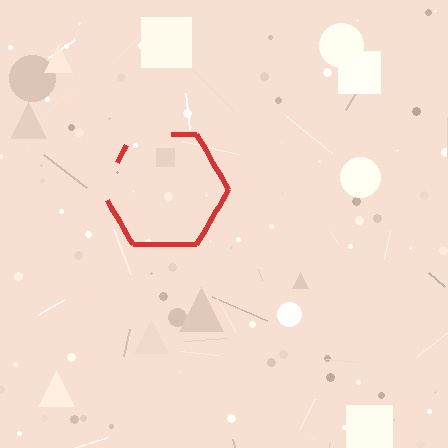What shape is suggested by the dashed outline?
The dashed outline suggests a hexagon.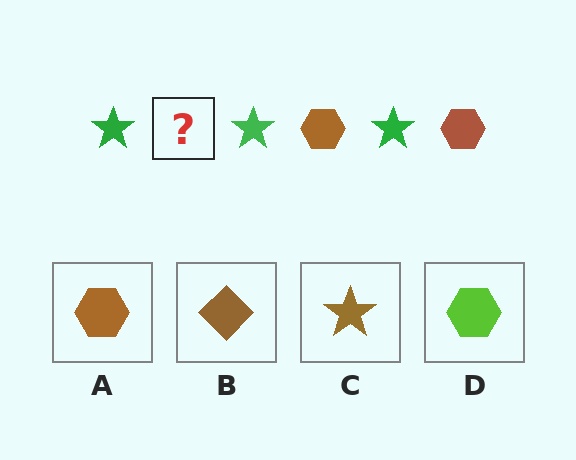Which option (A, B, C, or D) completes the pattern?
A.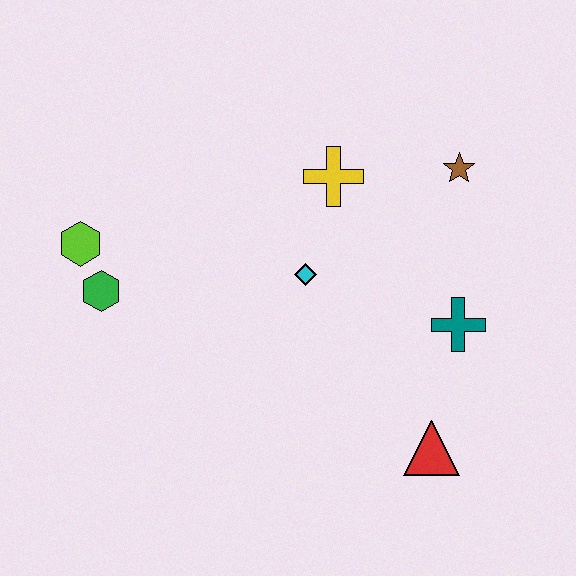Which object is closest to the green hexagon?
The lime hexagon is closest to the green hexagon.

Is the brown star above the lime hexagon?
Yes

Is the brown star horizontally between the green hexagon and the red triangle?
No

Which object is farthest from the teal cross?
The lime hexagon is farthest from the teal cross.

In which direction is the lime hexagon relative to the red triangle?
The lime hexagon is to the left of the red triangle.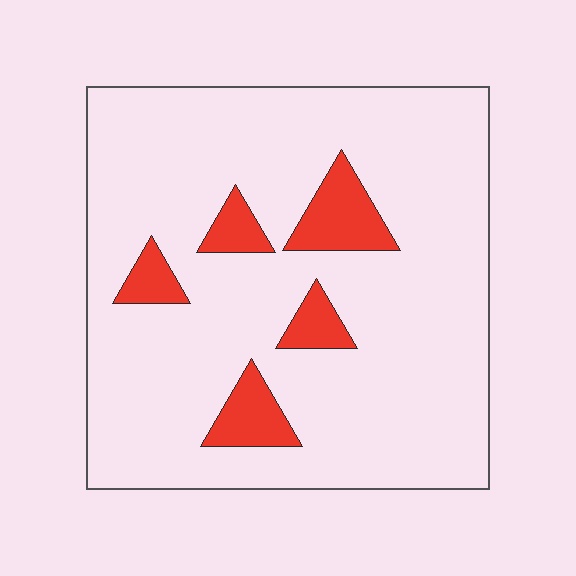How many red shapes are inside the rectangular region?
5.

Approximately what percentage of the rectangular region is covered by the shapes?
Approximately 10%.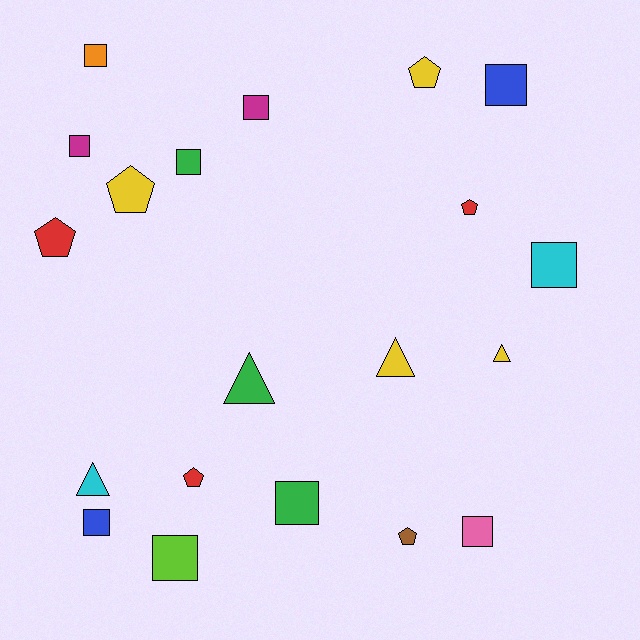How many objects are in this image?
There are 20 objects.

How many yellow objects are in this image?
There are 4 yellow objects.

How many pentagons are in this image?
There are 6 pentagons.